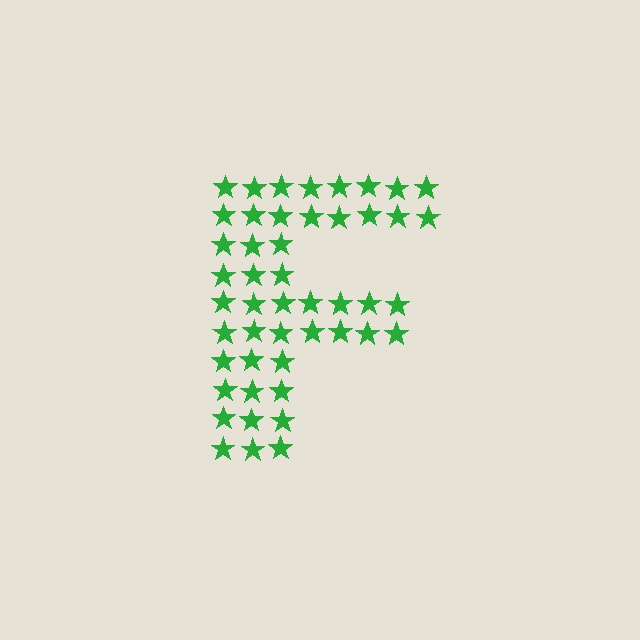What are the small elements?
The small elements are stars.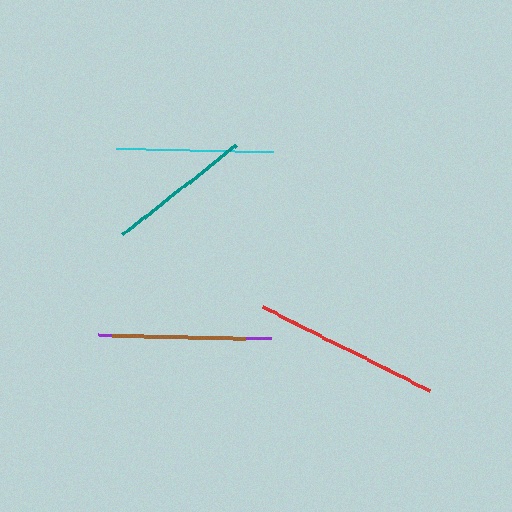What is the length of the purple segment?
The purple segment is approximately 174 pixels long.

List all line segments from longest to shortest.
From longest to shortest: red, purple, cyan, teal, brown.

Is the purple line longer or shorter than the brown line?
The purple line is longer than the brown line.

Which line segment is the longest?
The red line is the longest at approximately 187 pixels.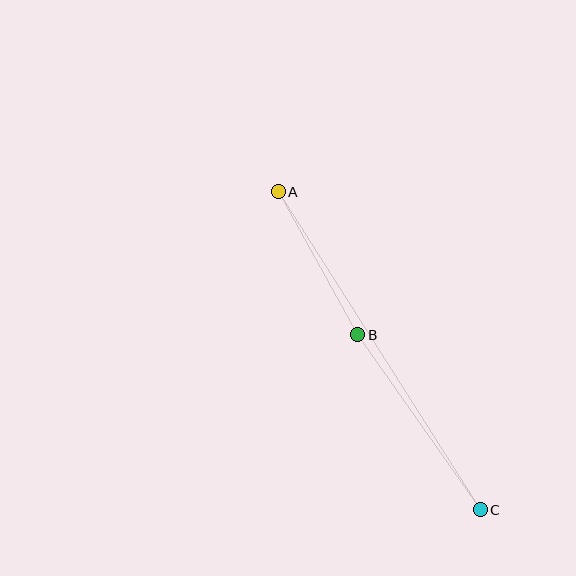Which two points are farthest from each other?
Points A and C are farthest from each other.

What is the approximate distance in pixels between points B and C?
The distance between B and C is approximately 213 pixels.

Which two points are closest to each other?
Points A and B are closest to each other.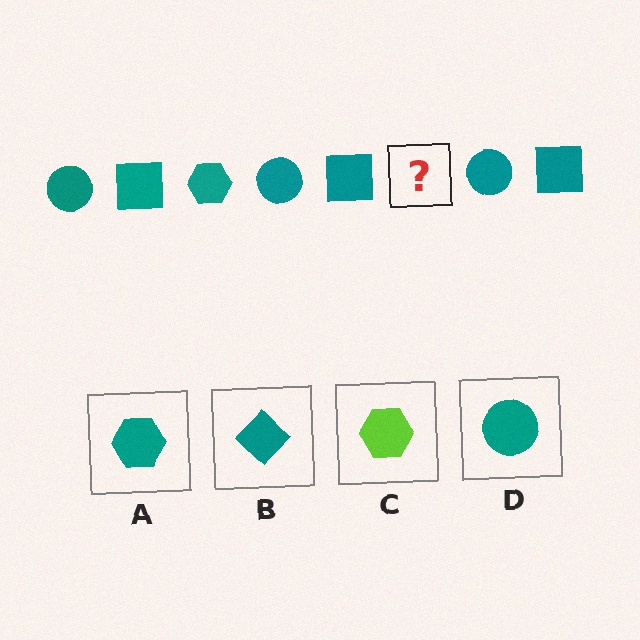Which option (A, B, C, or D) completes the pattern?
A.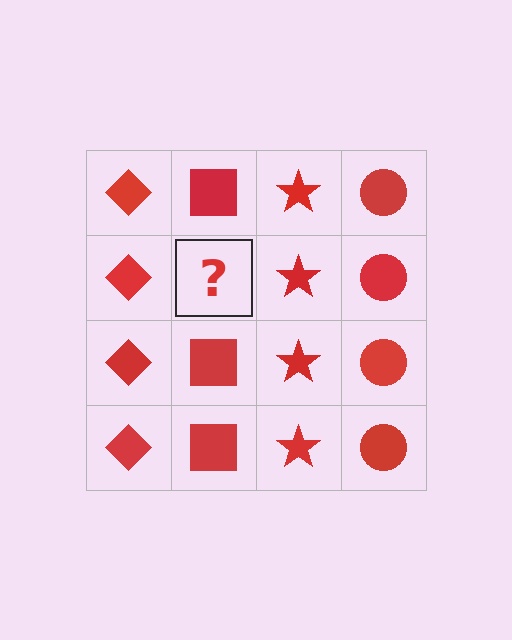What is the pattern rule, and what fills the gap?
The rule is that each column has a consistent shape. The gap should be filled with a red square.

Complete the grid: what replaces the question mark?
The question mark should be replaced with a red square.